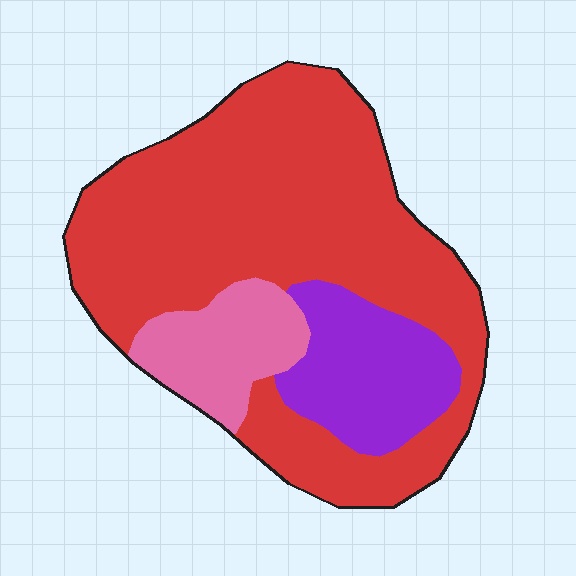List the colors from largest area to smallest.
From largest to smallest: red, purple, pink.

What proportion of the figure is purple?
Purple takes up about one sixth (1/6) of the figure.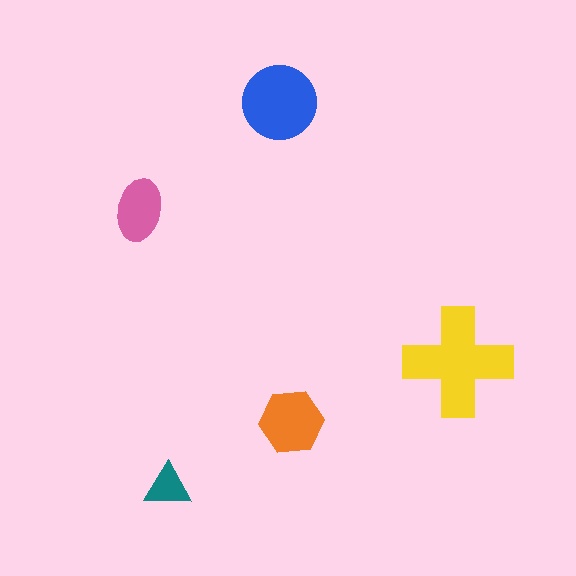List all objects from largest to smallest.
The yellow cross, the blue circle, the orange hexagon, the pink ellipse, the teal triangle.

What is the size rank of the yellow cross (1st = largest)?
1st.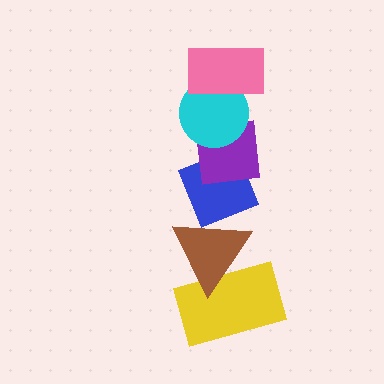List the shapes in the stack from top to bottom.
From top to bottom: the pink rectangle, the cyan circle, the purple square, the blue diamond, the brown triangle, the yellow rectangle.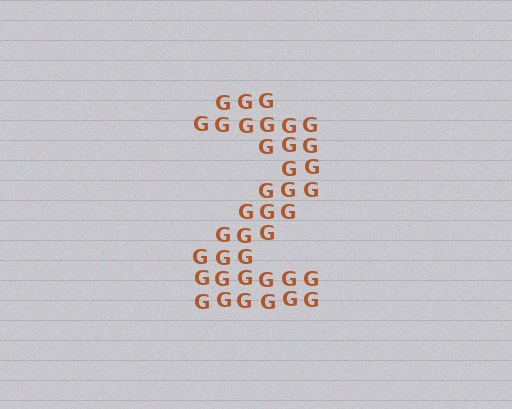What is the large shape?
The large shape is the digit 2.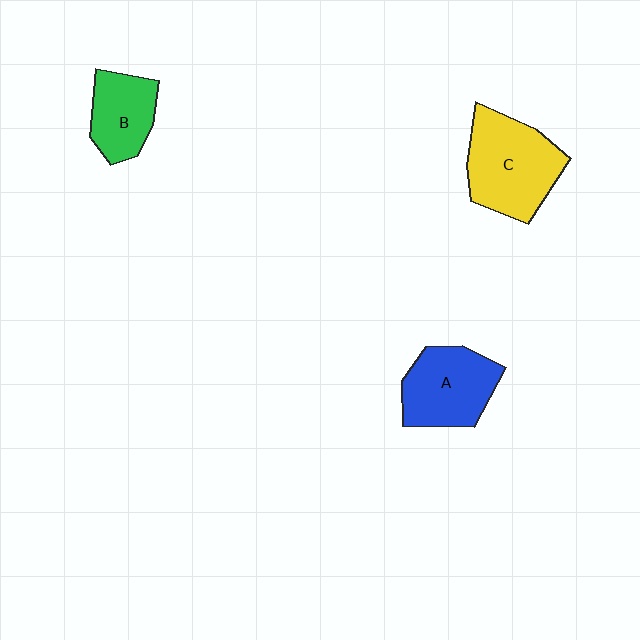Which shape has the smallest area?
Shape B (green).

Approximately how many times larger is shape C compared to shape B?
Approximately 1.6 times.